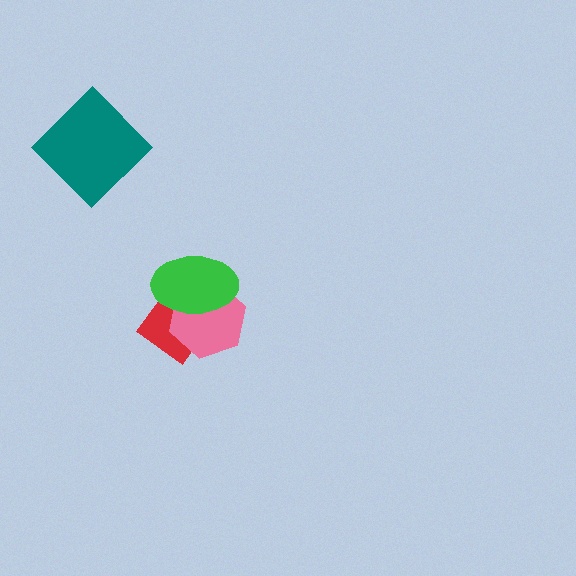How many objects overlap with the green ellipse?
2 objects overlap with the green ellipse.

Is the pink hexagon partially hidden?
Yes, it is partially covered by another shape.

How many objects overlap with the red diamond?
2 objects overlap with the red diamond.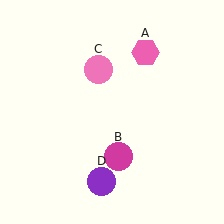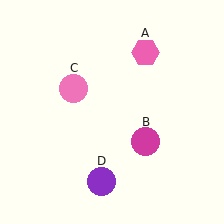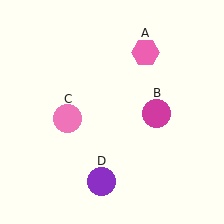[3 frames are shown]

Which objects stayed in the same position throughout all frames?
Pink hexagon (object A) and purple circle (object D) remained stationary.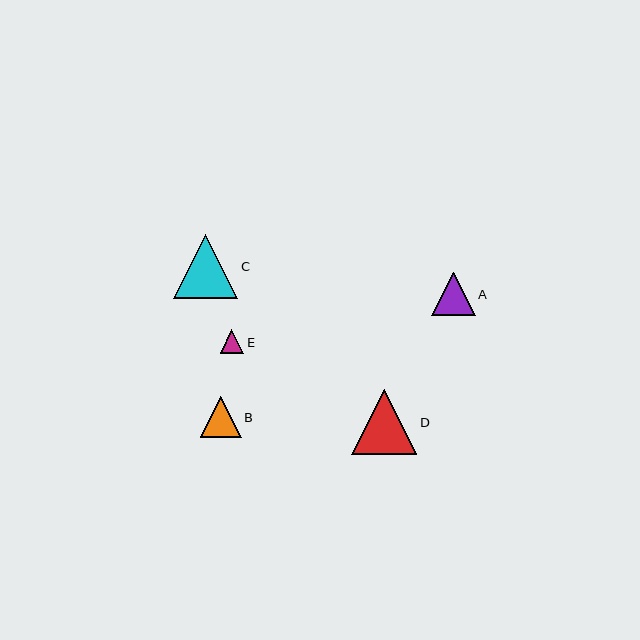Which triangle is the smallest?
Triangle E is the smallest with a size of approximately 24 pixels.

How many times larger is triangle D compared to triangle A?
Triangle D is approximately 1.5 times the size of triangle A.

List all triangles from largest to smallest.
From largest to smallest: D, C, A, B, E.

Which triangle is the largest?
Triangle D is the largest with a size of approximately 65 pixels.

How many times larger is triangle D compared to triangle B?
Triangle D is approximately 1.6 times the size of triangle B.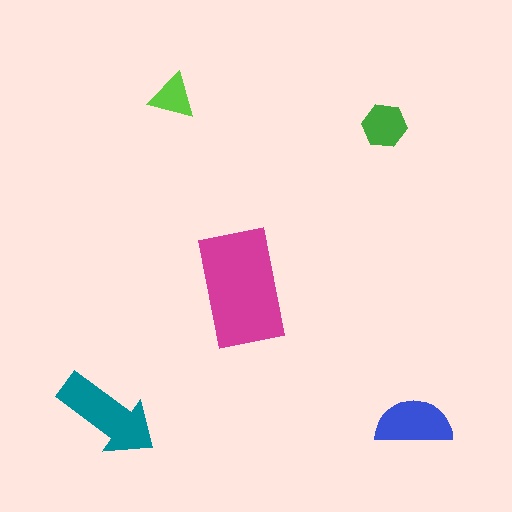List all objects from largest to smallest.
The magenta rectangle, the teal arrow, the blue semicircle, the green hexagon, the lime triangle.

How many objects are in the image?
There are 5 objects in the image.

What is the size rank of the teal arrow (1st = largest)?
2nd.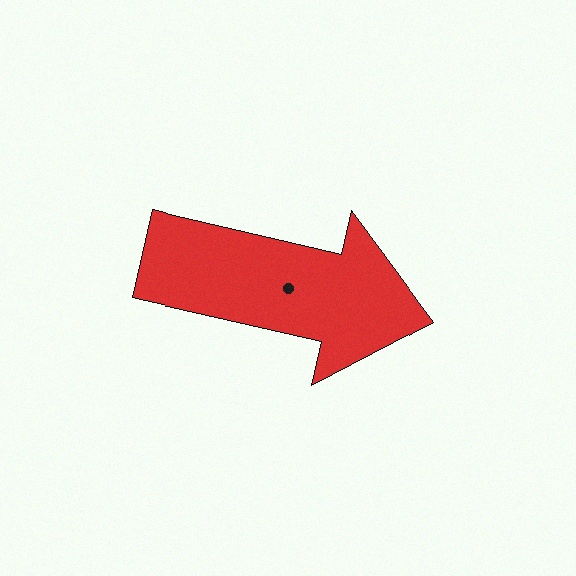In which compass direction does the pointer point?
East.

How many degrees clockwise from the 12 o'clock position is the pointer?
Approximately 103 degrees.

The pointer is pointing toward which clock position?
Roughly 3 o'clock.